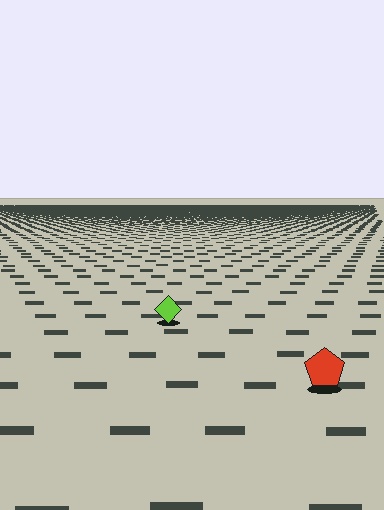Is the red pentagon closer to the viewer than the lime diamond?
Yes. The red pentagon is closer — you can tell from the texture gradient: the ground texture is coarser near it.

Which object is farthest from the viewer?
The lime diamond is farthest from the viewer. It appears smaller and the ground texture around it is denser.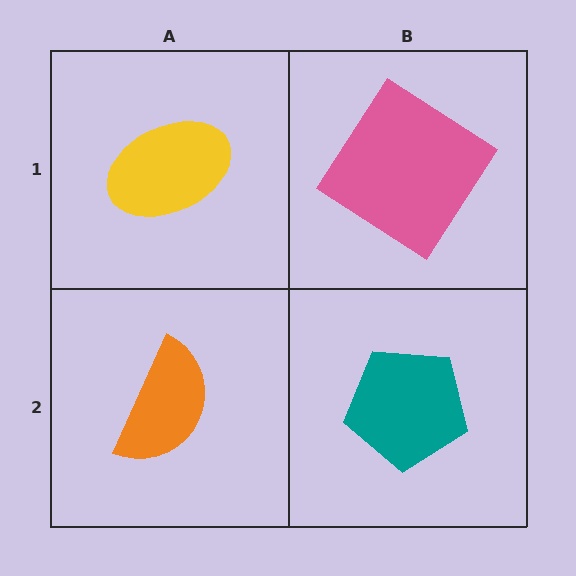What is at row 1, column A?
A yellow ellipse.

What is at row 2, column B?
A teal pentagon.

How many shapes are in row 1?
2 shapes.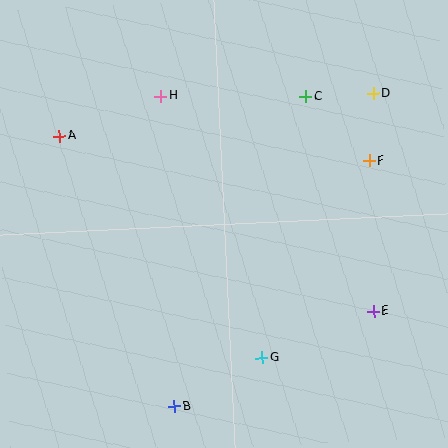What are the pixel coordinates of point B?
Point B is at (175, 406).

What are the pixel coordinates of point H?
Point H is at (160, 96).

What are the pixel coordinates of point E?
Point E is at (374, 311).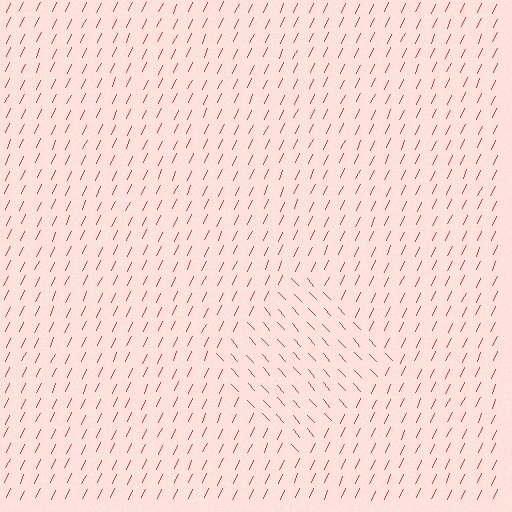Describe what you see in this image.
The image is filled with small red line segments. A diamond region in the image has lines oriented differently from the surrounding lines, creating a visible texture boundary.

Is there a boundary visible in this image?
Yes, there is a texture boundary formed by a change in line orientation.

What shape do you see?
I see a diamond.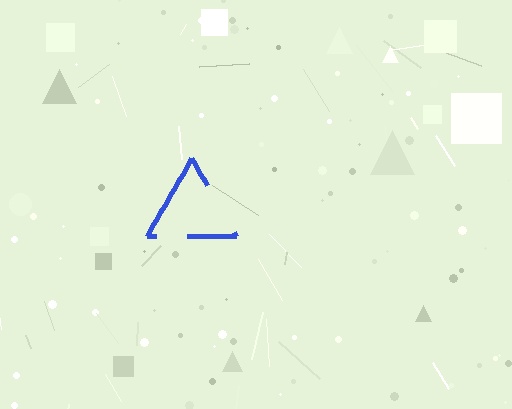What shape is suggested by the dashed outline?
The dashed outline suggests a triangle.